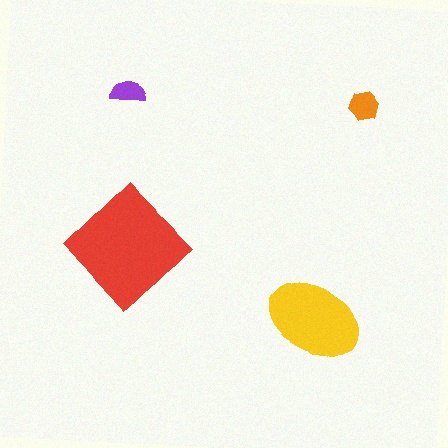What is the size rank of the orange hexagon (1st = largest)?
3rd.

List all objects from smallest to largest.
The purple semicircle, the orange hexagon, the yellow ellipse, the red diamond.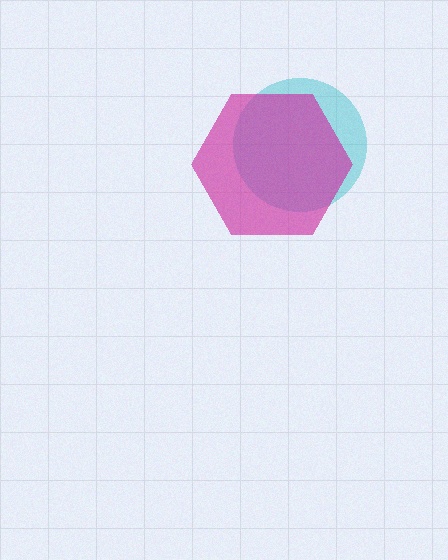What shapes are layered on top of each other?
The layered shapes are: a cyan circle, a magenta hexagon.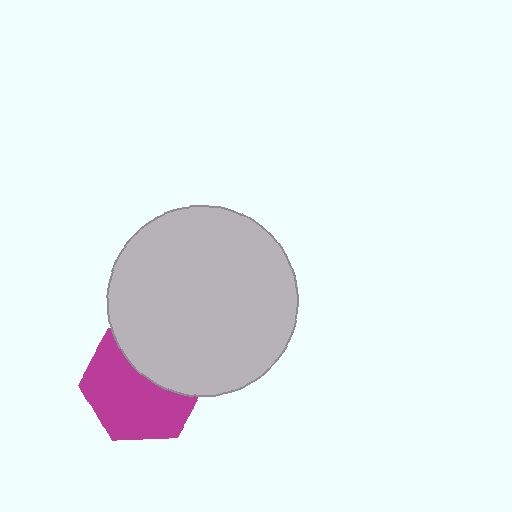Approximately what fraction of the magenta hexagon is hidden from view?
Roughly 38% of the magenta hexagon is hidden behind the light gray circle.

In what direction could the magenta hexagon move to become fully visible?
The magenta hexagon could move down. That would shift it out from behind the light gray circle entirely.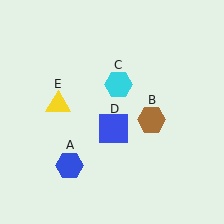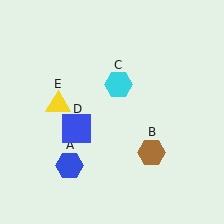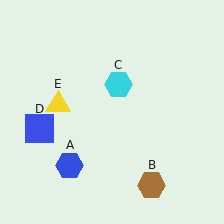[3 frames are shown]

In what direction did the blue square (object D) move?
The blue square (object D) moved left.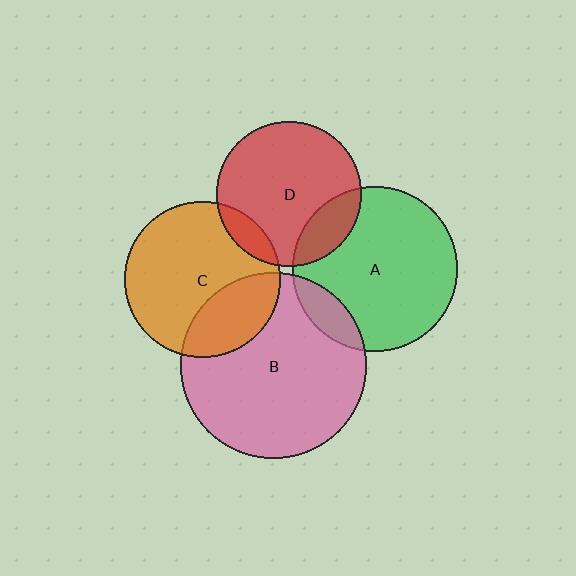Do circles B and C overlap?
Yes.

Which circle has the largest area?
Circle B (pink).